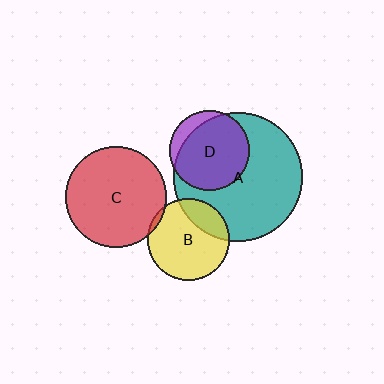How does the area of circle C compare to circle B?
Approximately 1.5 times.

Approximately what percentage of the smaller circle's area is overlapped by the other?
Approximately 85%.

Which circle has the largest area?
Circle A (teal).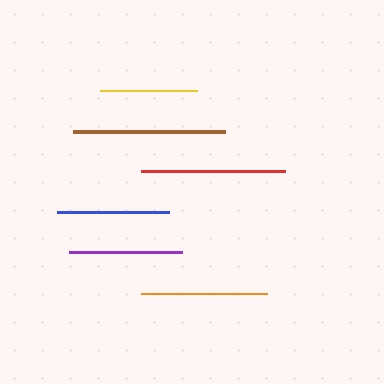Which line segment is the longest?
The brown line is the longest at approximately 152 pixels.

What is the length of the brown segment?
The brown segment is approximately 152 pixels long.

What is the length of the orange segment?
The orange segment is approximately 126 pixels long.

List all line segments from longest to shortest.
From longest to shortest: brown, red, orange, purple, blue, yellow.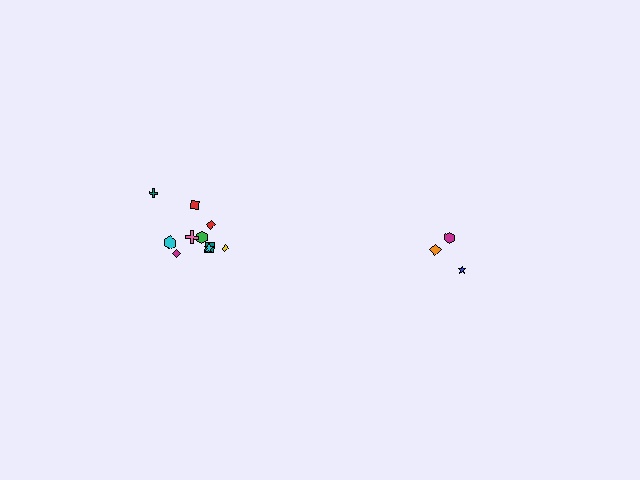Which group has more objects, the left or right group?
The left group.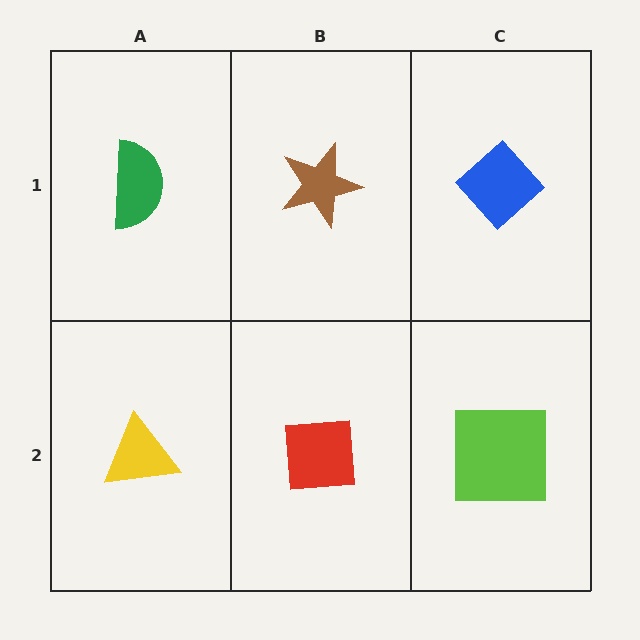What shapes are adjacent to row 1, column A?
A yellow triangle (row 2, column A), a brown star (row 1, column B).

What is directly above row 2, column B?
A brown star.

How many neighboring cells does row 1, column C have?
2.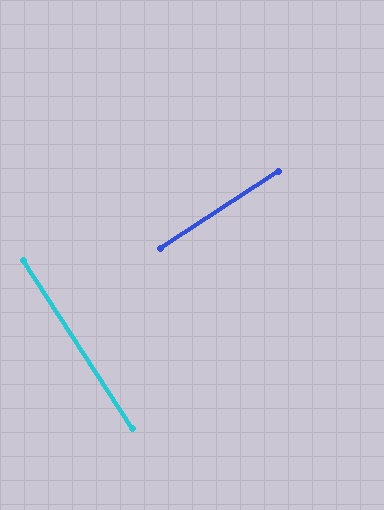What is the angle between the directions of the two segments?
Approximately 90 degrees.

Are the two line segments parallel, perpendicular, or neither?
Perpendicular — they meet at approximately 90°.